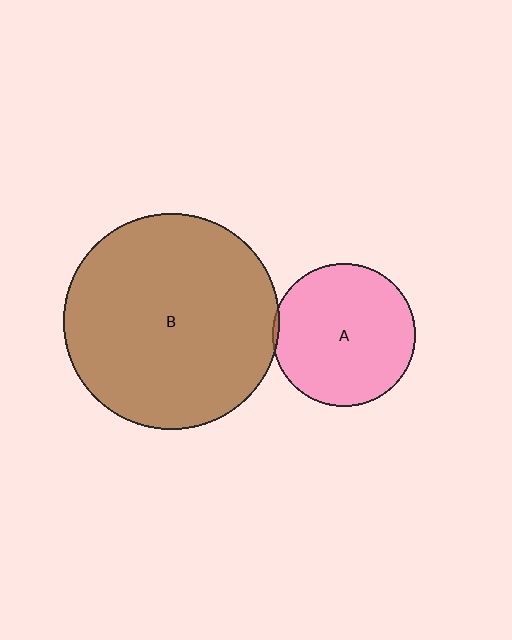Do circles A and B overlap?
Yes.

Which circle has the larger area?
Circle B (brown).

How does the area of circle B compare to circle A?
Approximately 2.3 times.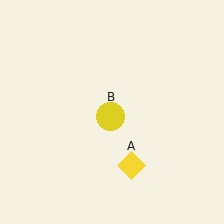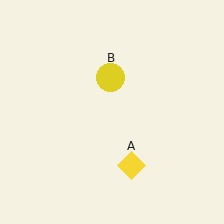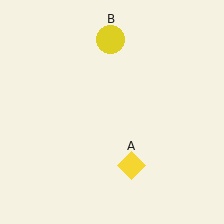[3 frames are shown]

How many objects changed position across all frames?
1 object changed position: yellow circle (object B).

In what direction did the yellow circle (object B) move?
The yellow circle (object B) moved up.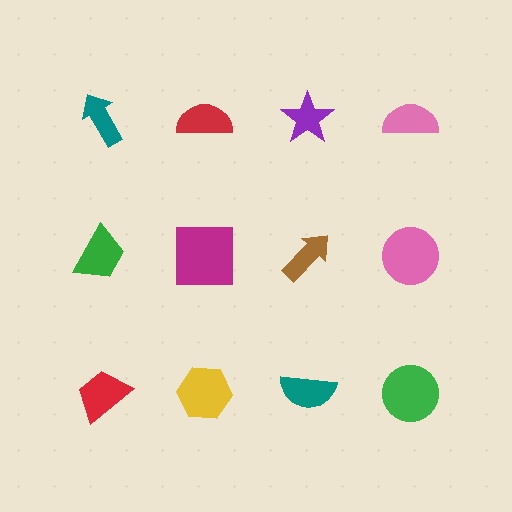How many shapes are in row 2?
4 shapes.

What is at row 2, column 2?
A magenta square.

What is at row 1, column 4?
A pink semicircle.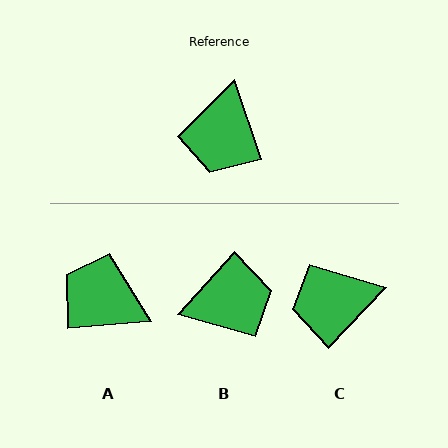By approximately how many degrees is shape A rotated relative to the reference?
Approximately 104 degrees clockwise.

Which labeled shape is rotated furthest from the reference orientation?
B, about 119 degrees away.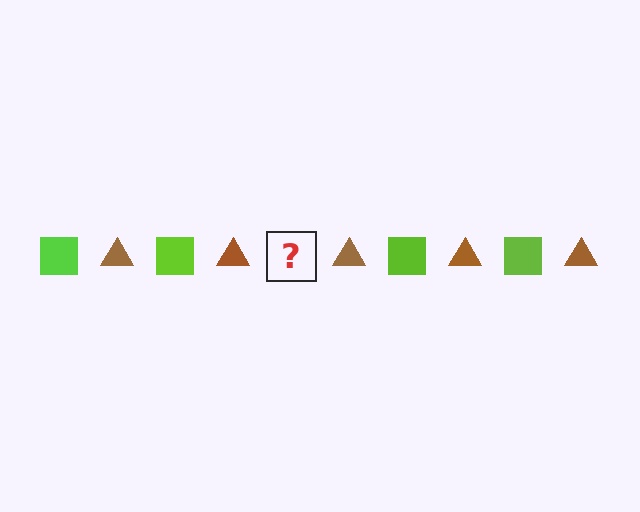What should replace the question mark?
The question mark should be replaced with a lime square.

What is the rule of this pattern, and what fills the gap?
The rule is that the pattern alternates between lime square and brown triangle. The gap should be filled with a lime square.